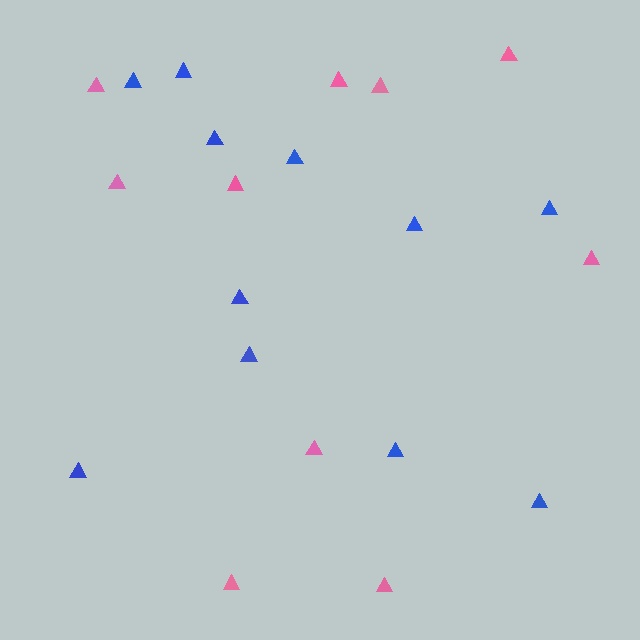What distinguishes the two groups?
There are 2 groups: one group of pink triangles (10) and one group of blue triangles (11).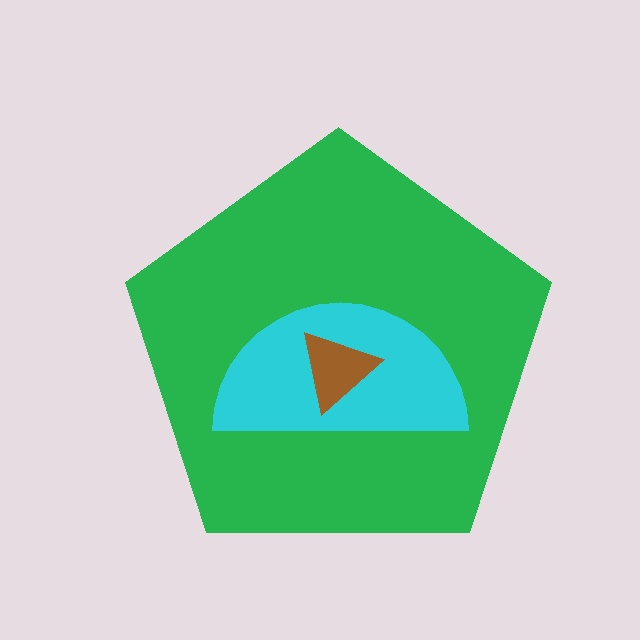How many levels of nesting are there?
3.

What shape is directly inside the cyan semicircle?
The brown triangle.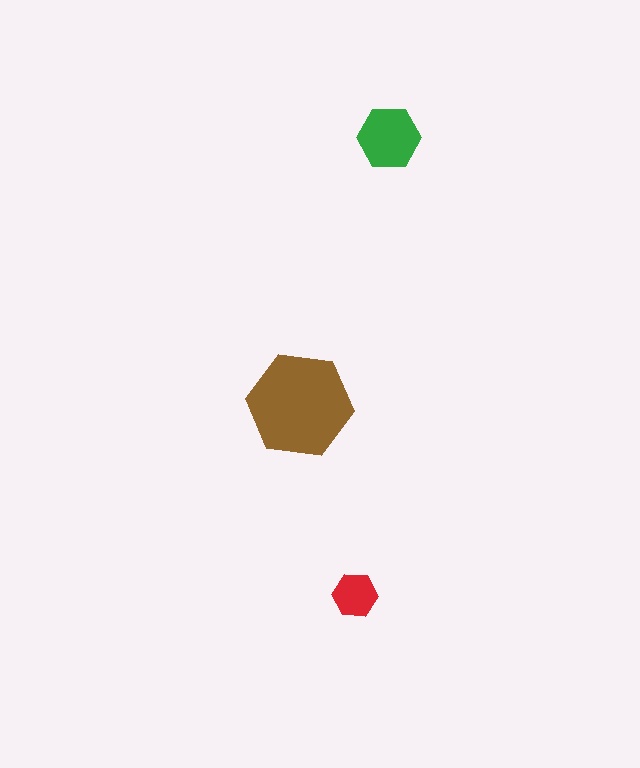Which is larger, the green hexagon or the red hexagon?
The green one.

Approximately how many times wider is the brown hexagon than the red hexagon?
About 2.5 times wider.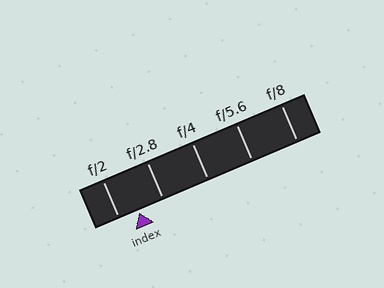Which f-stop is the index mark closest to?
The index mark is closest to f/2.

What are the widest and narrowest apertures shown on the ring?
The widest aperture shown is f/2 and the narrowest is f/8.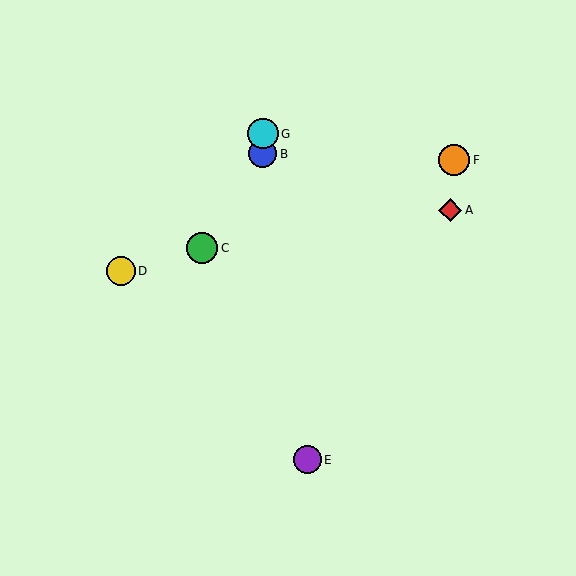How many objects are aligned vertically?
2 objects (B, G) are aligned vertically.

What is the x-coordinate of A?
Object A is at x≈450.